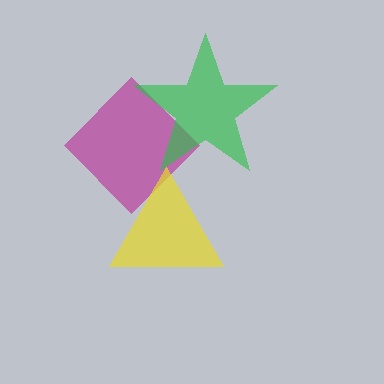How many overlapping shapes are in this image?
There are 3 overlapping shapes in the image.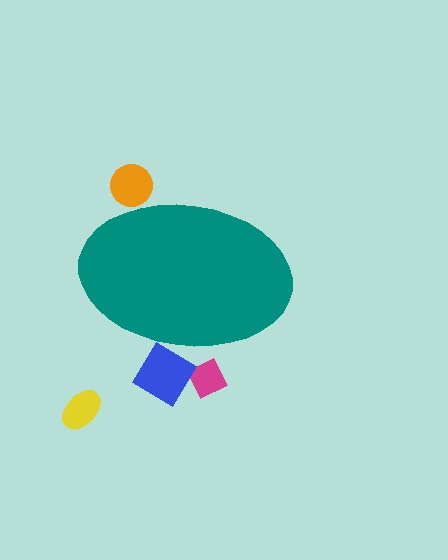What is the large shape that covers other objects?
A teal ellipse.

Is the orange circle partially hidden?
Yes, the orange circle is partially hidden behind the teal ellipse.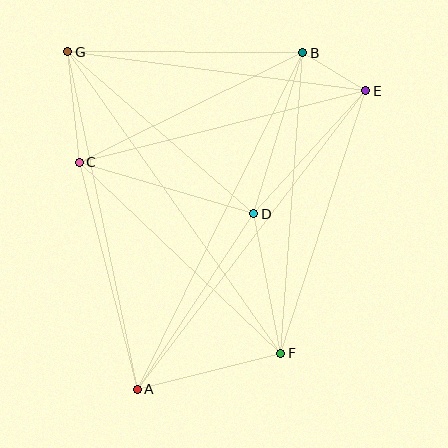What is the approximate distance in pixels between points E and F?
The distance between E and F is approximately 276 pixels.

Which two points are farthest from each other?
Points A and E are farthest from each other.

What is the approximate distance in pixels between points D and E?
The distance between D and E is approximately 166 pixels.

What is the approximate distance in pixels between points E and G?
The distance between E and G is approximately 301 pixels.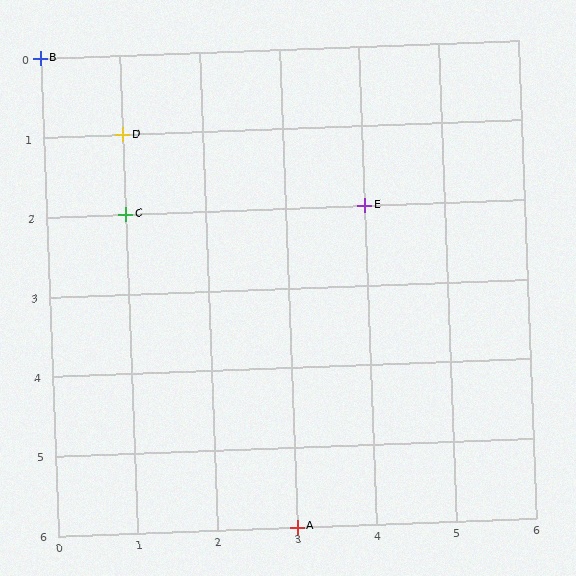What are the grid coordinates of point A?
Point A is at grid coordinates (3, 6).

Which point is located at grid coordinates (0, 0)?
Point B is at (0, 0).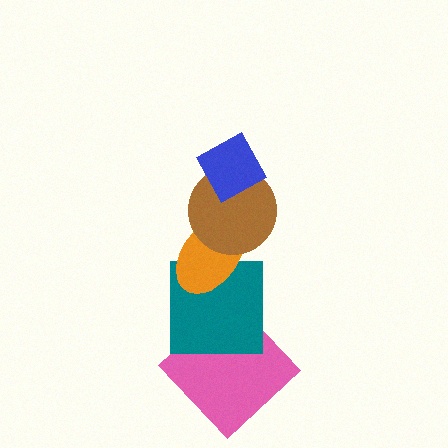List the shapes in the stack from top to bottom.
From top to bottom: the blue diamond, the brown circle, the orange ellipse, the teal square, the pink diamond.